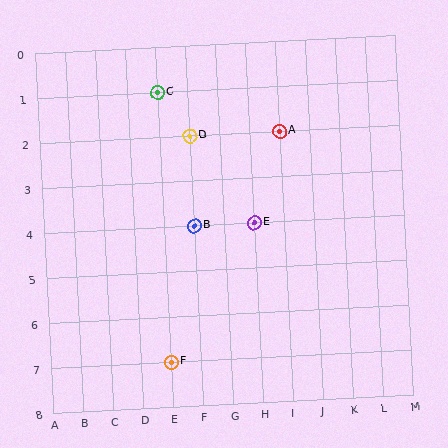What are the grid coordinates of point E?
Point E is at grid coordinates (H, 4).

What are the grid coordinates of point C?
Point C is at grid coordinates (E, 1).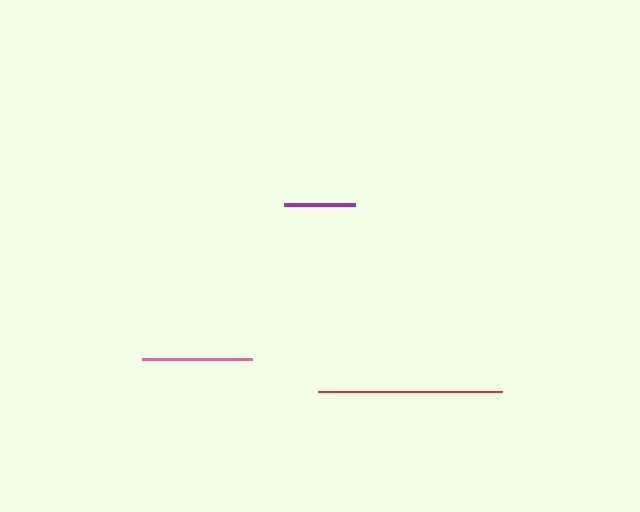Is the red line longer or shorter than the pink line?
The red line is longer than the pink line.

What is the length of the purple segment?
The purple segment is approximately 72 pixels long.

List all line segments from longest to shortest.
From longest to shortest: red, pink, purple.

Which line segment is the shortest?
The purple line is the shortest at approximately 72 pixels.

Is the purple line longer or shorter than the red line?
The red line is longer than the purple line.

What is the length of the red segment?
The red segment is approximately 184 pixels long.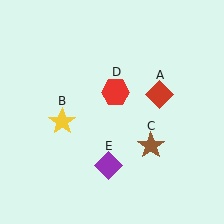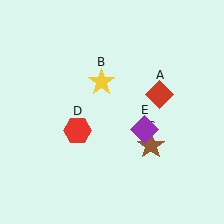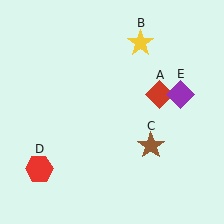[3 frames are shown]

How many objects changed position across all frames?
3 objects changed position: yellow star (object B), red hexagon (object D), purple diamond (object E).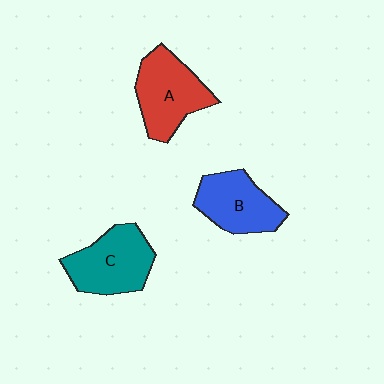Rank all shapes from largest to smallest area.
From largest to smallest: C (teal), A (red), B (blue).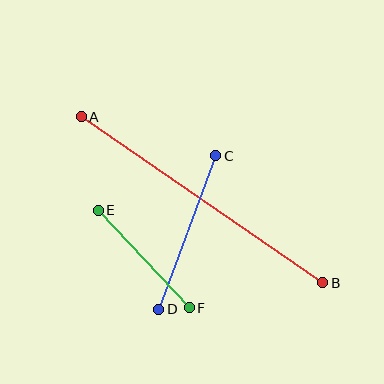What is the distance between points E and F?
The distance is approximately 133 pixels.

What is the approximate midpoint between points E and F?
The midpoint is at approximately (144, 259) pixels.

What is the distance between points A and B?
The distance is approximately 293 pixels.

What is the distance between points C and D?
The distance is approximately 164 pixels.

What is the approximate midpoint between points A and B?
The midpoint is at approximately (202, 200) pixels.